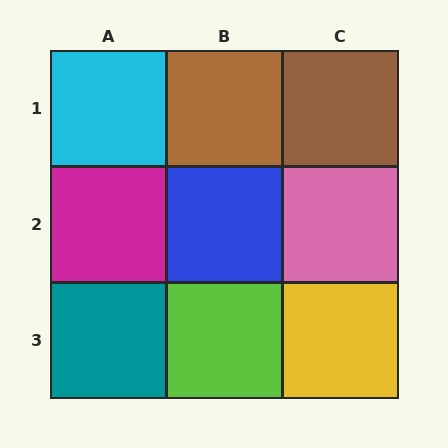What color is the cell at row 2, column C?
Pink.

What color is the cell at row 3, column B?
Lime.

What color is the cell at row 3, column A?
Teal.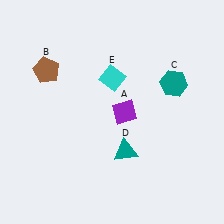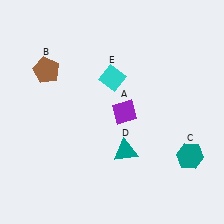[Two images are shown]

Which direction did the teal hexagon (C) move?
The teal hexagon (C) moved down.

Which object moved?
The teal hexagon (C) moved down.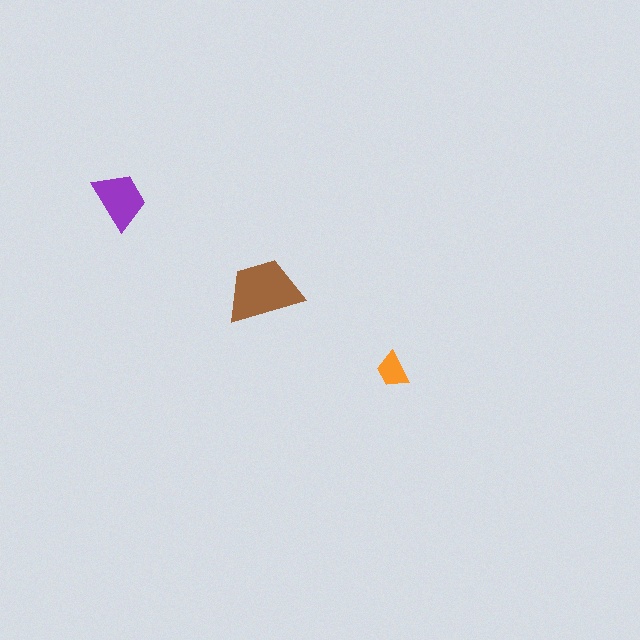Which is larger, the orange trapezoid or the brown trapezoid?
The brown one.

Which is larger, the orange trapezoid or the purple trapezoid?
The purple one.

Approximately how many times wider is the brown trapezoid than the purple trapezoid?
About 1.5 times wider.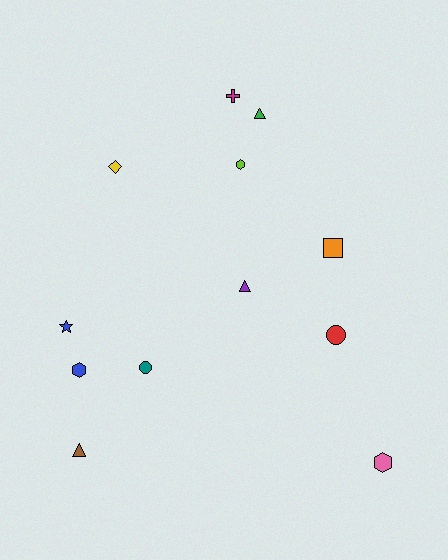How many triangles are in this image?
There are 3 triangles.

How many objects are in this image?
There are 12 objects.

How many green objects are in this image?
There is 1 green object.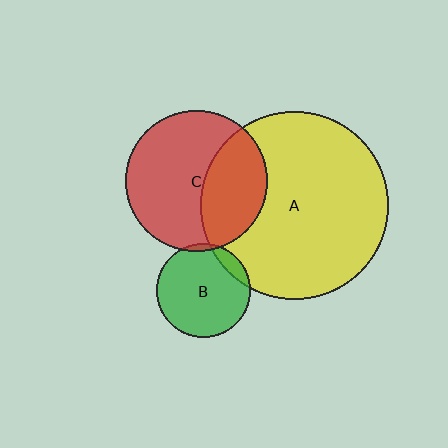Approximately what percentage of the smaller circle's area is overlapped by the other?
Approximately 10%.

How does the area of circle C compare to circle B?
Approximately 2.3 times.